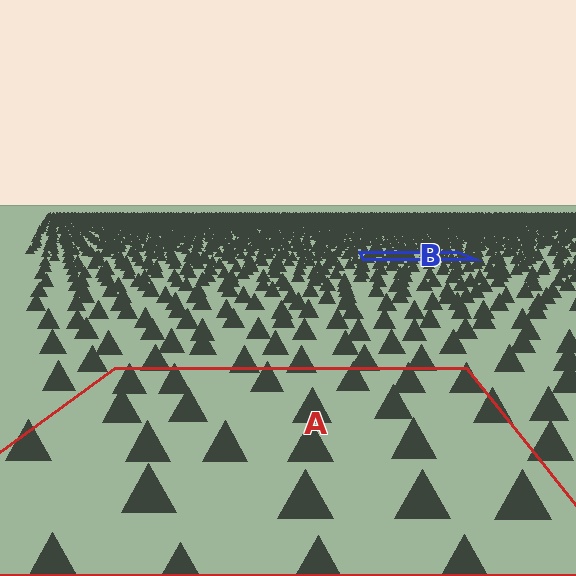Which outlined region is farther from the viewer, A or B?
Region B is farther from the viewer — the texture elements inside it appear smaller and more densely packed.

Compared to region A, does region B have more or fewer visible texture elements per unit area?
Region B has more texture elements per unit area — they are packed more densely because it is farther away.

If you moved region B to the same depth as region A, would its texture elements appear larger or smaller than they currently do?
They would appear larger. At a closer depth, the same texture elements are projected at a bigger on-screen size.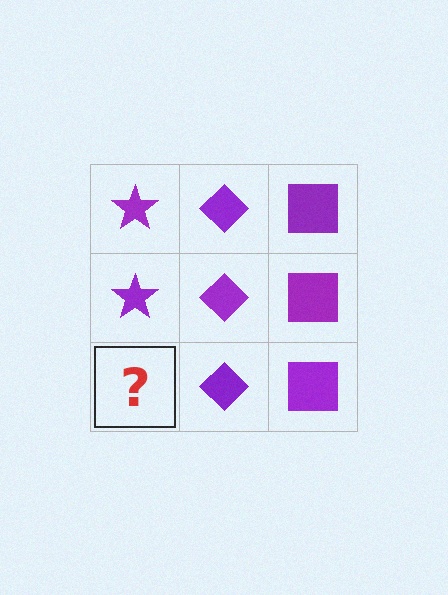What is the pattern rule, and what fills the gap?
The rule is that each column has a consistent shape. The gap should be filled with a purple star.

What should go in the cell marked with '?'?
The missing cell should contain a purple star.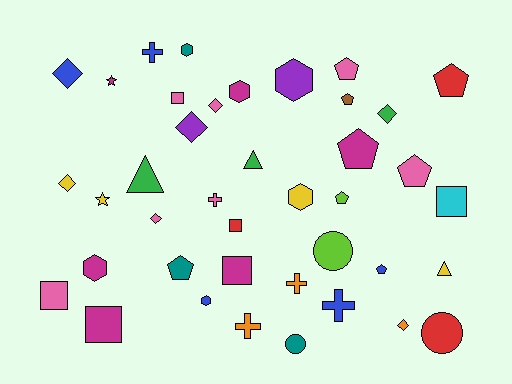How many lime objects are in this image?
There are 2 lime objects.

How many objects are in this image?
There are 40 objects.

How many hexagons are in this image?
There are 6 hexagons.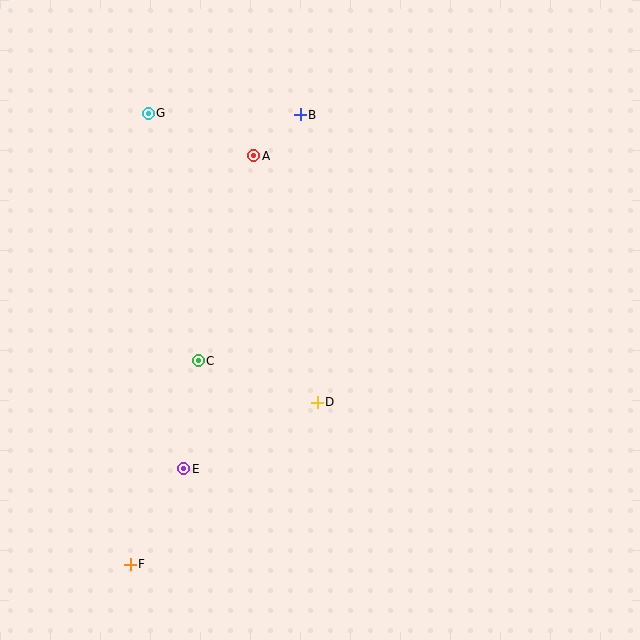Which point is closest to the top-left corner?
Point G is closest to the top-left corner.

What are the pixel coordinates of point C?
Point C is at (198, 361).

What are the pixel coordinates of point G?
Point G is at (148, 113).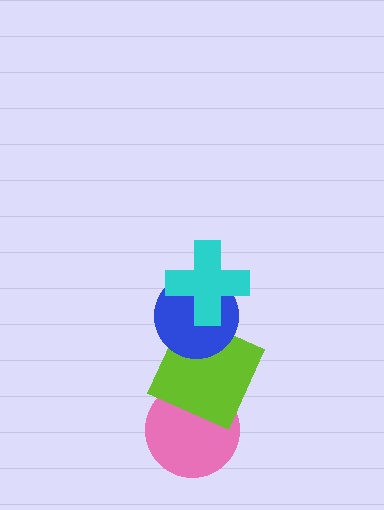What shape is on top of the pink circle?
The lime square is on top of the pink circle.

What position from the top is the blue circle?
The blue circle is 2nd from the top.